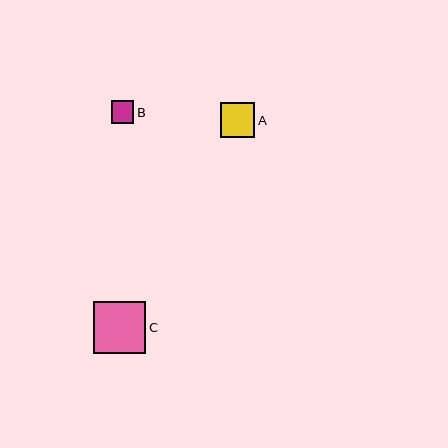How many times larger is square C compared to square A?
Square C is approximately 1.5 times the size of square A.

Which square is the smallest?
Square B is the smallest with a size of approximately 23 pixels.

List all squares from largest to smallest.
From largest to smallest: C, A, B.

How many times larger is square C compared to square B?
Square C is approximately 2.3 times the size of square B.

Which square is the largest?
Square C is the largest with a size of approximately 53 pixels.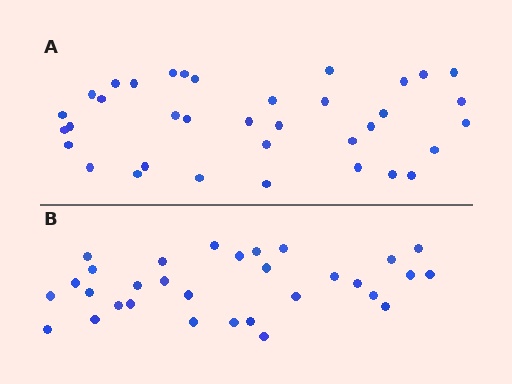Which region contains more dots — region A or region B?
Region A (the top region) has more dots.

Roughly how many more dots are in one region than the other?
Region A has about 5 more dots than region B.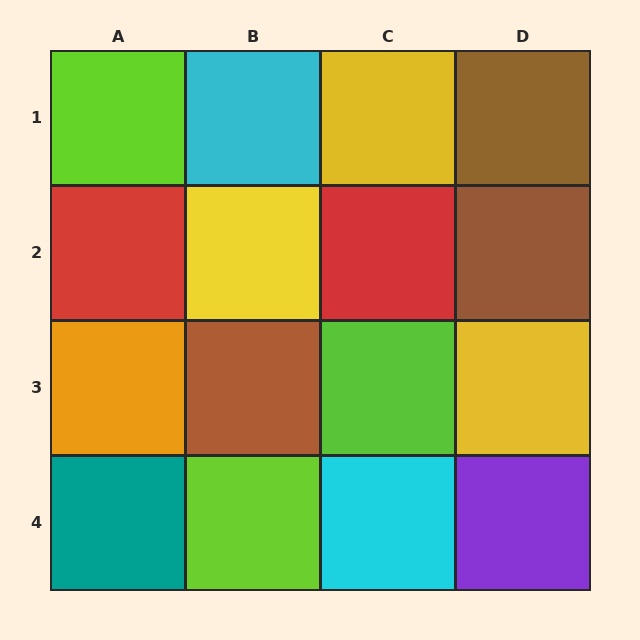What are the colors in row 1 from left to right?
Lime, cyan, yellow, brown.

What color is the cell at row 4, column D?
Purple.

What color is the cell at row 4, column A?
Teal.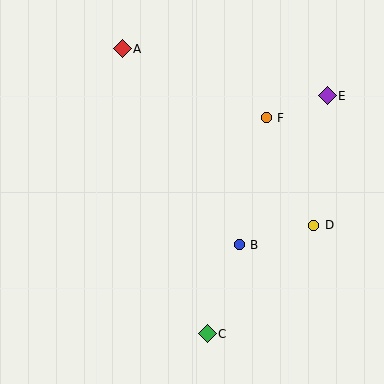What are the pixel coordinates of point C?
Point C is at (207, 334).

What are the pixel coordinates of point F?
Point F is at (266, 118).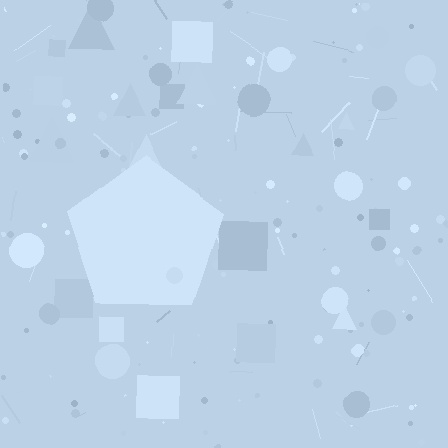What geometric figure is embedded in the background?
A pentagon is embedded in the background.